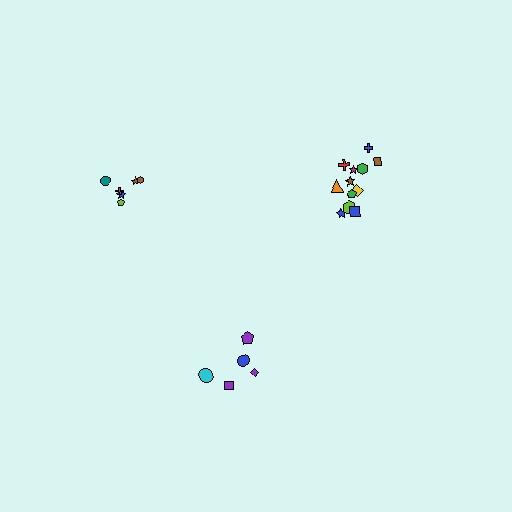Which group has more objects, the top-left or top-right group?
The top-right group.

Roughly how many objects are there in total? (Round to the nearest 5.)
Roughly 25 objects in total.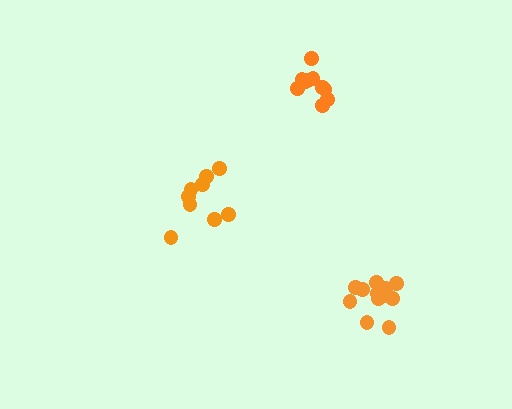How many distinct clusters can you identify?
There are 3 distinct clusters.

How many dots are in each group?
Group 1: 13 dots, Group 2: 10 dots, Group 3: 10 dots (33 total).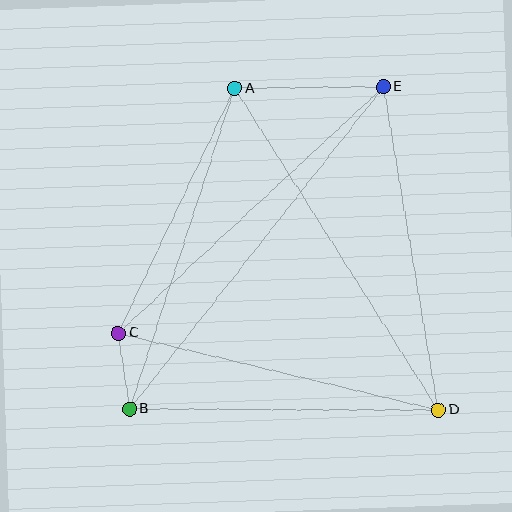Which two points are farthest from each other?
Points B and E are farthest from each other.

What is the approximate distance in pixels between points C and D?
The distance between C and D is approximately 329 pixels.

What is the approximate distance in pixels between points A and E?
The distance between A and E is approximately 148 pixels.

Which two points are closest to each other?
Points B and C are closest to each other.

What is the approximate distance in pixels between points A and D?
The distance between A and D is approximately 381 pixels.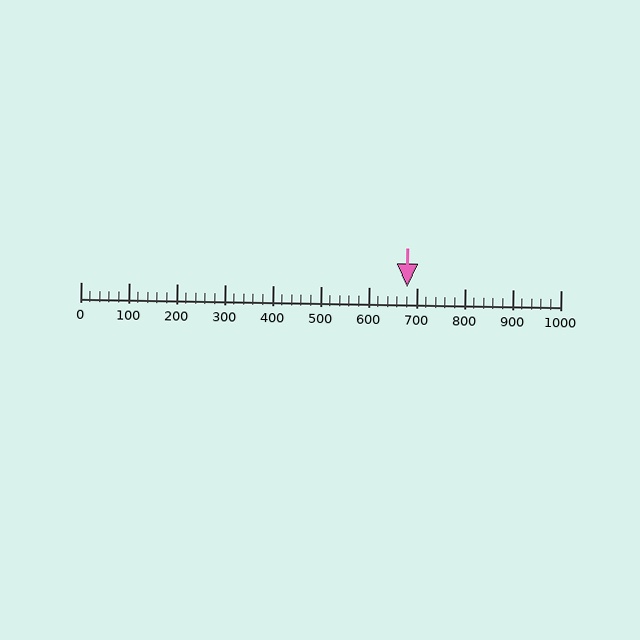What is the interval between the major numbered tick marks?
The major tick marks are spaced 100 units apart.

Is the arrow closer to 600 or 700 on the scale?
The arrow is closer to 700.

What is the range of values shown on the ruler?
The ruler shows values from 0 to 1000.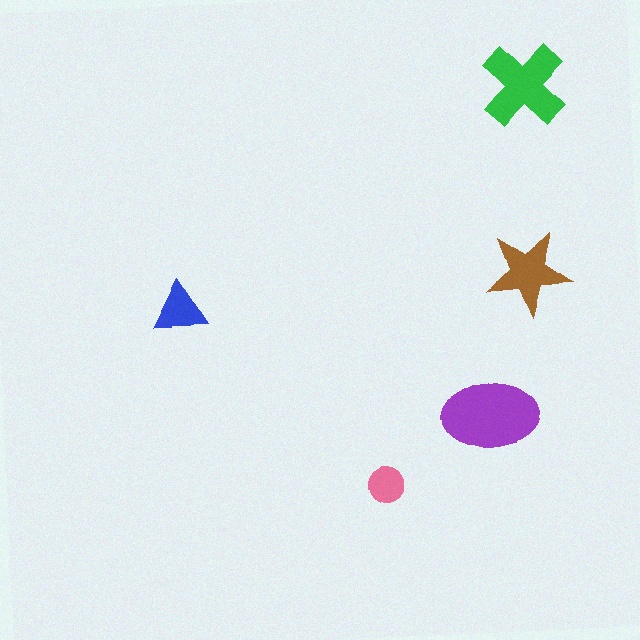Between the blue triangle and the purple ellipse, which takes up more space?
The purple ellipse.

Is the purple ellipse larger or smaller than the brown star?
Larger.